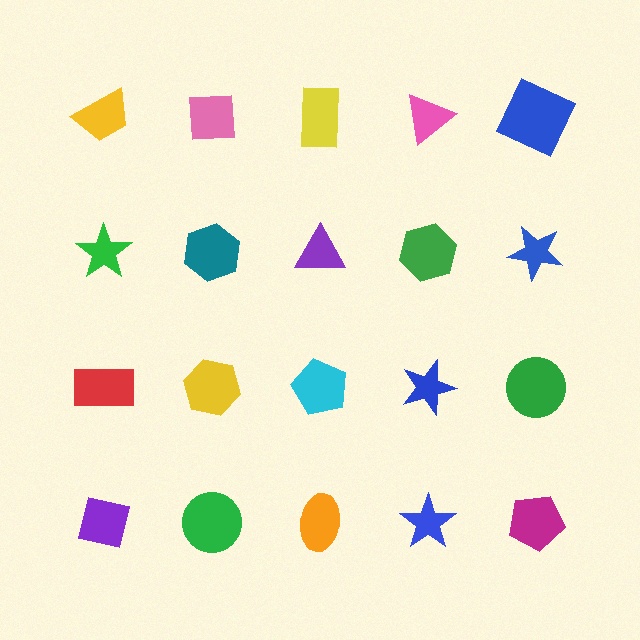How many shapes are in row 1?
5 shapes.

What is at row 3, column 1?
A red rectangle.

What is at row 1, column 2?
A pink square.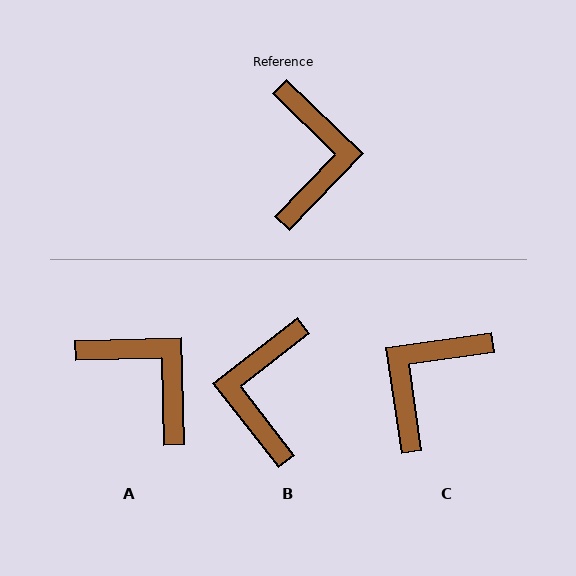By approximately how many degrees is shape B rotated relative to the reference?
Approximately 172 degrees counter-clockwise.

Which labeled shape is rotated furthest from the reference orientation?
B, about 172 degrees away.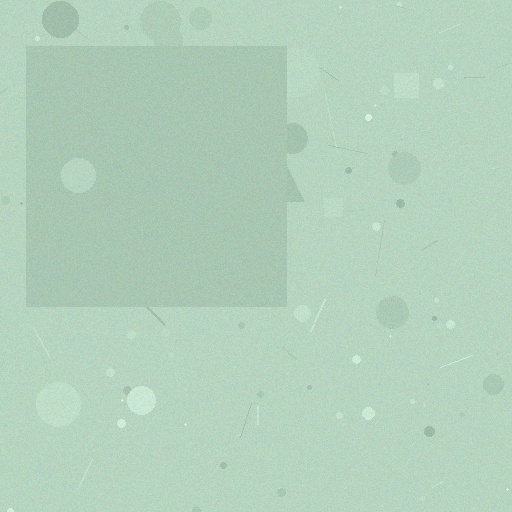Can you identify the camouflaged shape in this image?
The camouflaged shape is a square.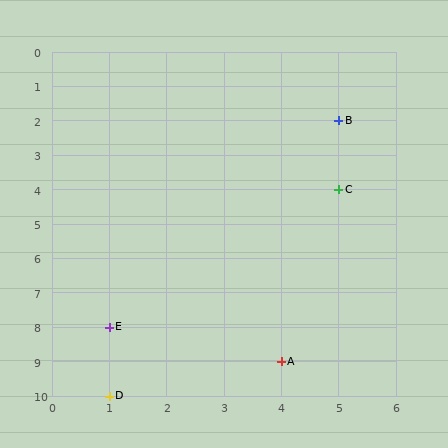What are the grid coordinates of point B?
Point B is at grid coordinates (5, 2).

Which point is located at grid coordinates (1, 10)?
Point D is at (1, 10).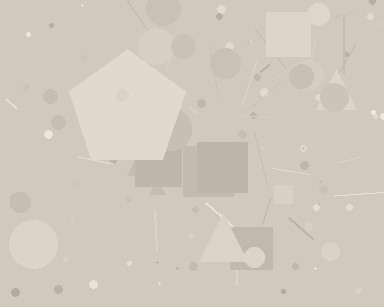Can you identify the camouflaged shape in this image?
The camouflaged shape is a pentagon.